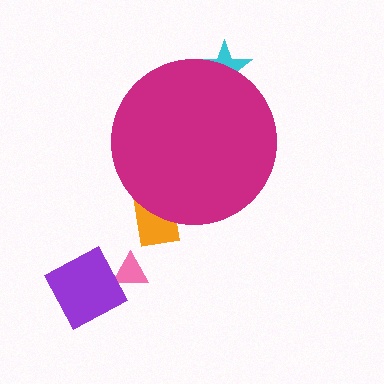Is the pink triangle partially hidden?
No, the pink triangle is fully visible.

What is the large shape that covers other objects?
A magenta circle.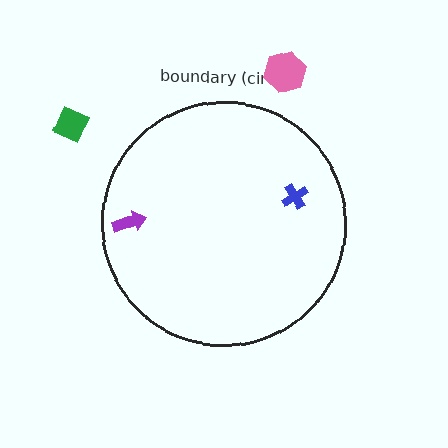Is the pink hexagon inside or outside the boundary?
Outside.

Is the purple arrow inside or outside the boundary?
Inside.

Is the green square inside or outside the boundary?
Outside.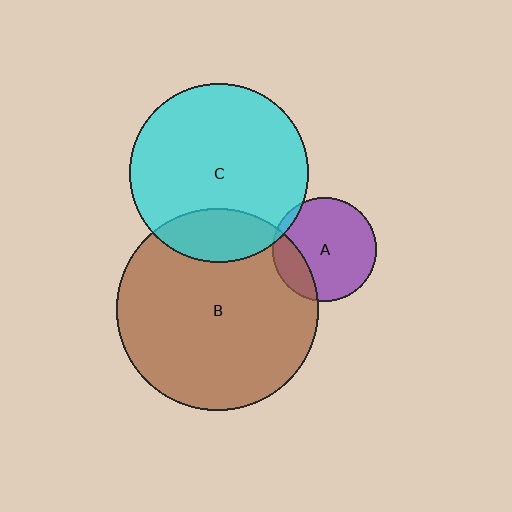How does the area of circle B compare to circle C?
Approximately 1.3 times.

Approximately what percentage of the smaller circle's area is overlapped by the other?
Approximately 5%.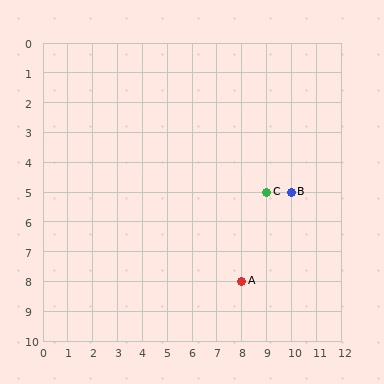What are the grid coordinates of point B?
Point B is at grid coordinates (10, 5).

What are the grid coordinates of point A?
Point A is at grid coordinates (8, 8).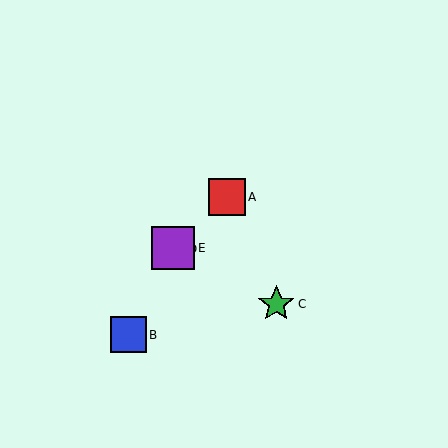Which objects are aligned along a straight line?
Objects A, D, E are aligned along a straight line.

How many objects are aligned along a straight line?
3 objects (A, D, E) are aligned along a straight line.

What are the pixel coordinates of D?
Object D is at (172, 249).